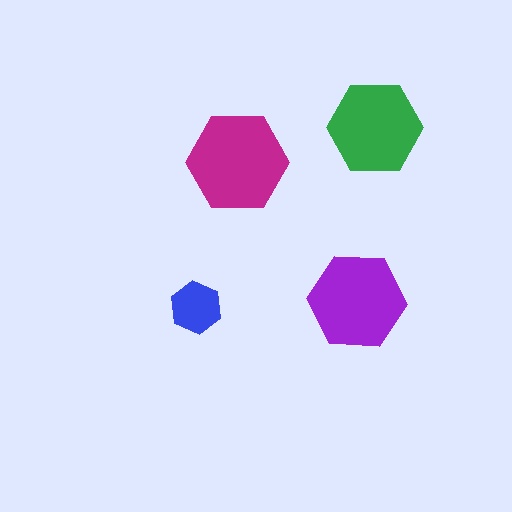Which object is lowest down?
The blue hexagon is bottommost.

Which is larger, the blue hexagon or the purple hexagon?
The purple one.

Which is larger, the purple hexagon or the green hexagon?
The purple one.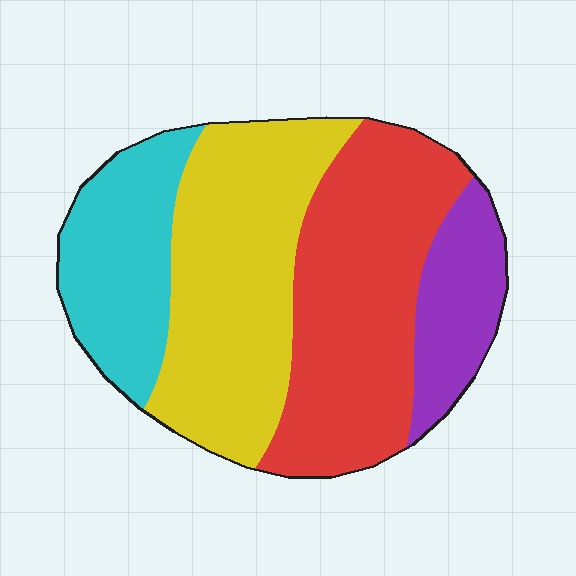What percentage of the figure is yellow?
Yellow covers roughly 35% of the figure.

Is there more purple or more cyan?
Cyan.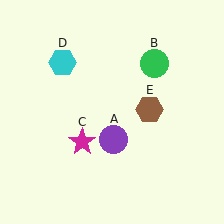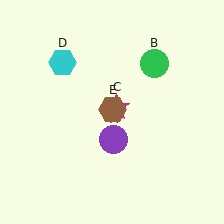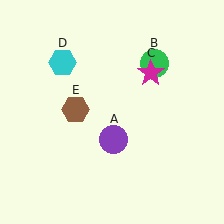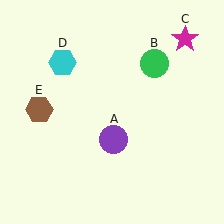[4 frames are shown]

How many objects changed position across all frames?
2 objects changed position: magenta star (object C), brown hexagon (object E).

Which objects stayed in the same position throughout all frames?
Purple circle (object A) and green circle (object B) and cyan hexagon (object D) remained stationary.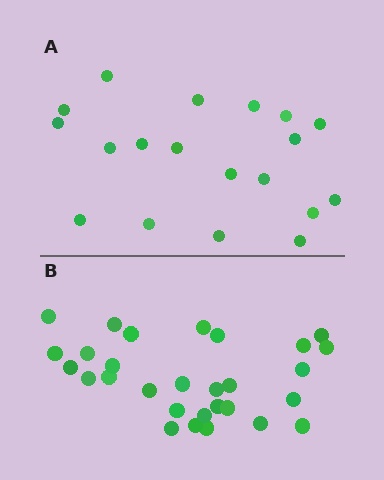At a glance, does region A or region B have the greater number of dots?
Region B (the bottom region) has more dots.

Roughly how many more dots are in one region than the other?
Region B has roughly 10 or so more dots than region A.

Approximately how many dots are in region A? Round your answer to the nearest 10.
About 20 dots. (The exact count is 19, which rounds to 20.)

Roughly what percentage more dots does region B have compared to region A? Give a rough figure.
About 55% more.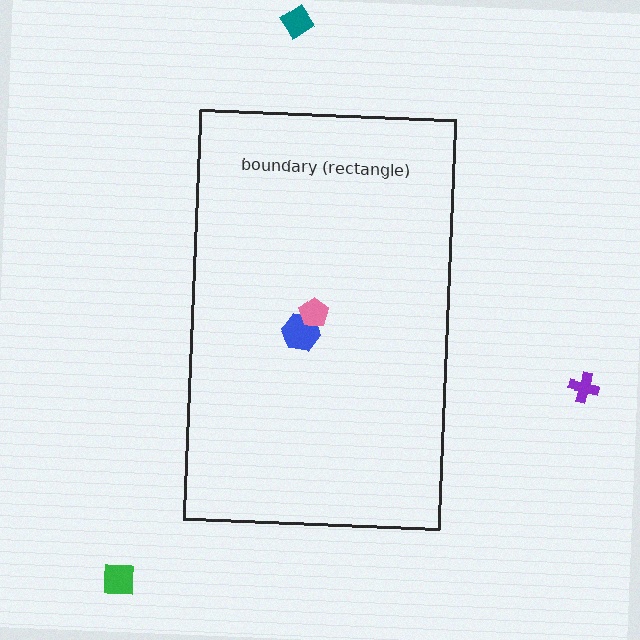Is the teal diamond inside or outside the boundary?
Outside.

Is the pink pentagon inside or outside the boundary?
Inside.